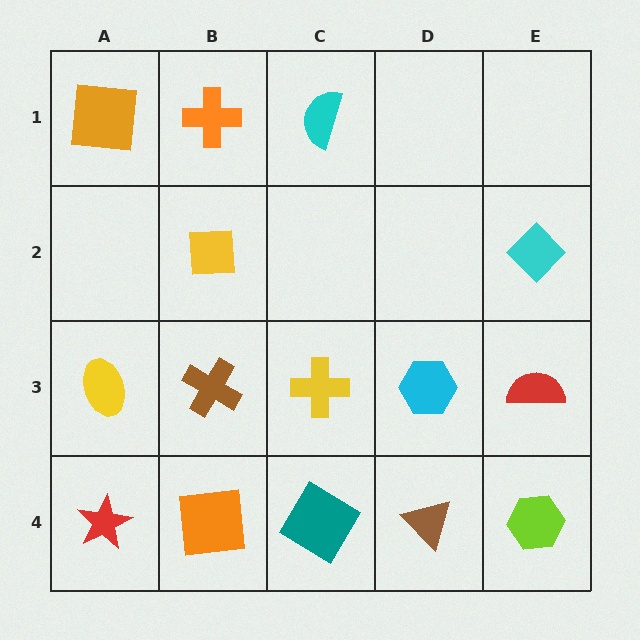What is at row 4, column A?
A red star.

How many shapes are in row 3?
5 shapes.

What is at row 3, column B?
A brown cross.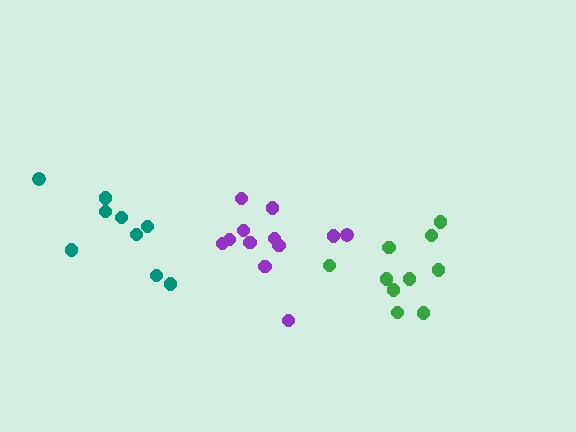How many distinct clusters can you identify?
There are 3 distinct clusters.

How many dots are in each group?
Group 1: 9 dots, Group 2: 10 dots, Group 3: 12 dots (31 total).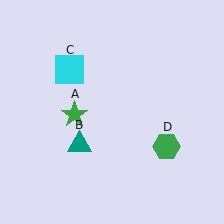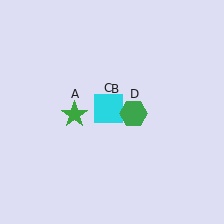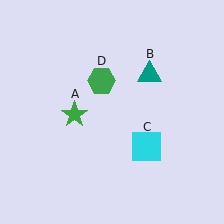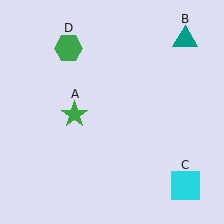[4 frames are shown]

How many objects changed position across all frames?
3 objects changed position: teal triangle (object B), cyan square (object C), green hexagon (object D).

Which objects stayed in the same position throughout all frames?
Green star (object A) remained stationary.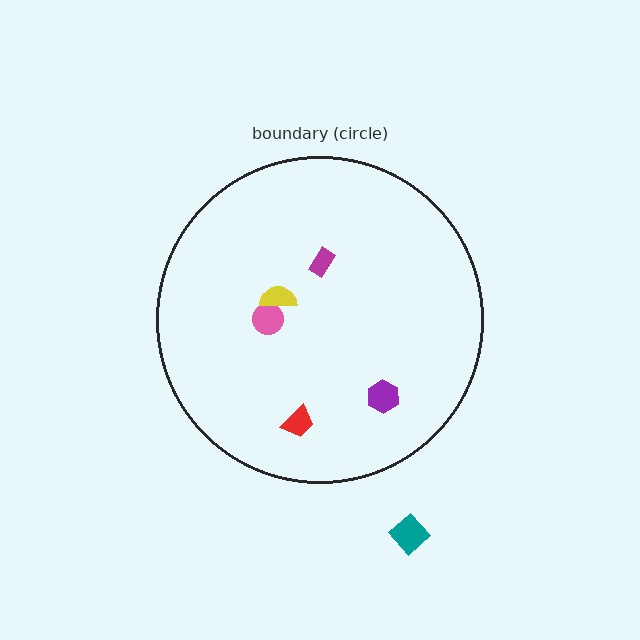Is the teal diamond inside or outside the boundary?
Outside.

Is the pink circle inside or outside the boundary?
Inside.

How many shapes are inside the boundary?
5 inside, 1 outside.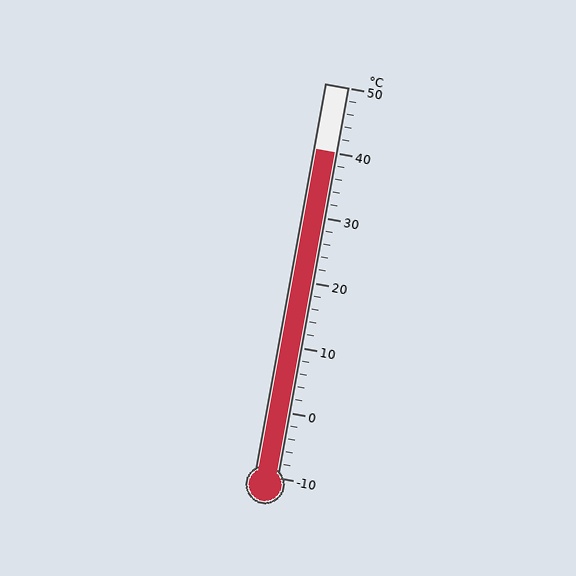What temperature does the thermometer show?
The thermometer shows approximately 40°C.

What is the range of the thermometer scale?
The thermometer scale ranges from -10°C to 50°C.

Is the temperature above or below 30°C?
The temperature is above 30°C.